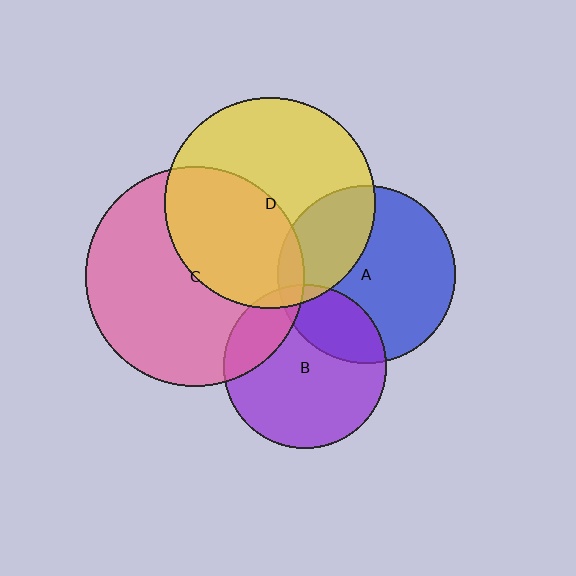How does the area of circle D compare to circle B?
Approximately 1.7 times.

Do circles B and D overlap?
Yes.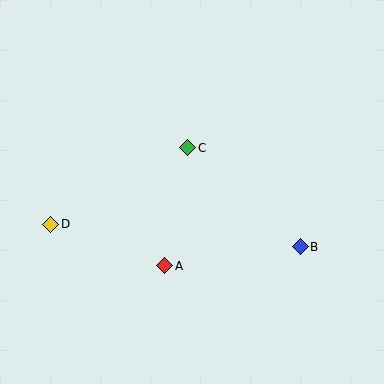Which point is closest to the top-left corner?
Point D is closest to the top-left corner.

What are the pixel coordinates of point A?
Point A is at (165, 266).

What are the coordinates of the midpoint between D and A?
The midpoint between D and A is at (108, 245).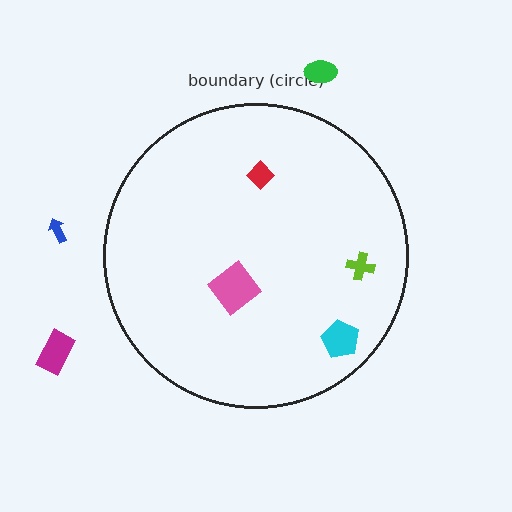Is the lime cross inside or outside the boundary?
Inside.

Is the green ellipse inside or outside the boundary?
Outside.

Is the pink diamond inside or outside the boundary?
Inside.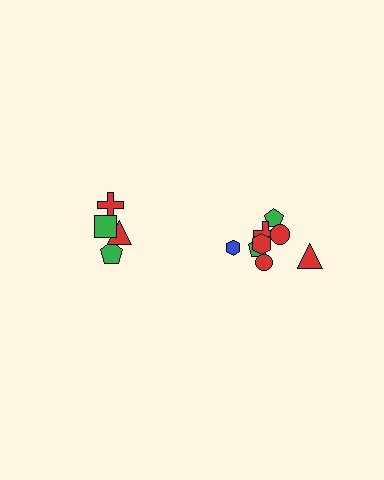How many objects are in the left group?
There are 4 objects.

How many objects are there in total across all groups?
There are 12 objects.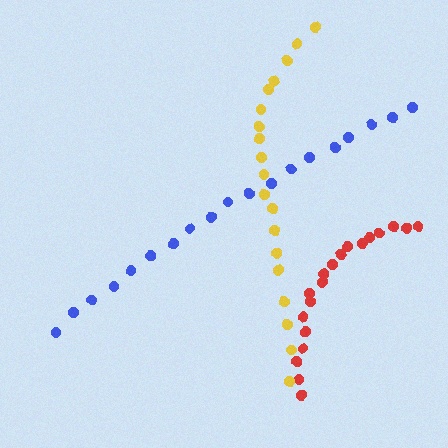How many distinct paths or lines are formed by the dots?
There are 3 distinct paths.